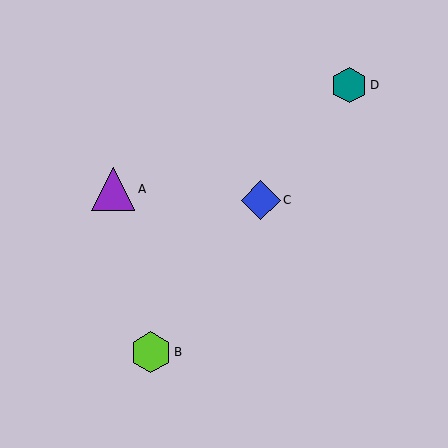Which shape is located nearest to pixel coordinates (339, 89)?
The teal hexagon (labeled D) at (349, 85) is nearest to that location.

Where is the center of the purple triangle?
The center of the purple triangle is at (113, 189).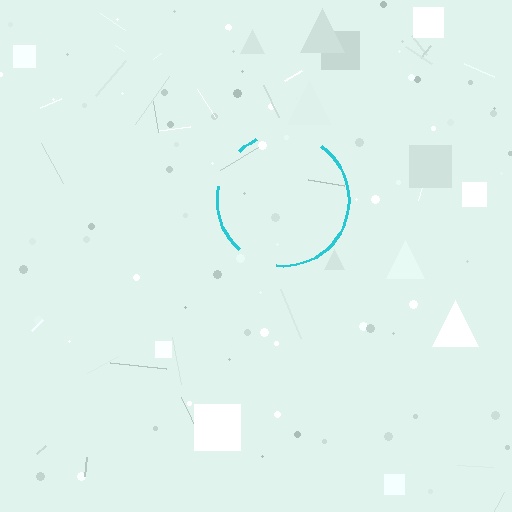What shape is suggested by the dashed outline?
The dashed outline suggests a circle.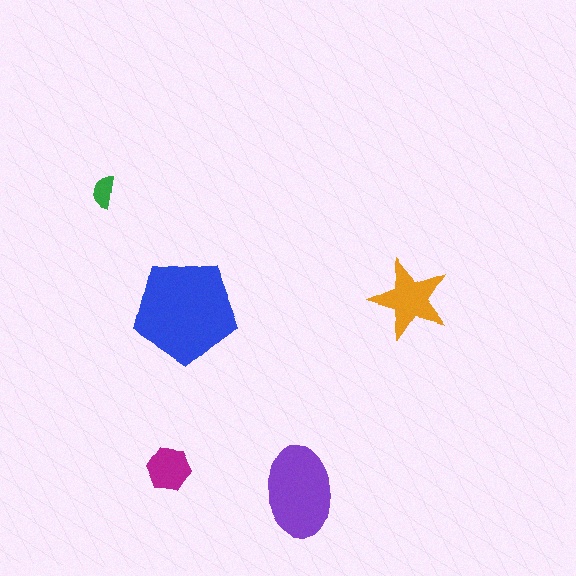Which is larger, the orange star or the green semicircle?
The orange star.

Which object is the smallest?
The green semicircle.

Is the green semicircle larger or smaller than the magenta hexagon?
Smaller.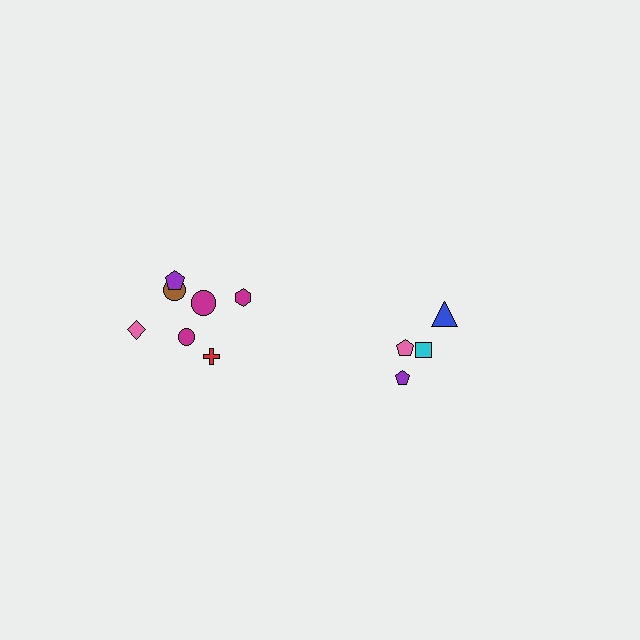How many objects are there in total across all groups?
There are 11 objects.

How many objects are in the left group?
There are 7 objects.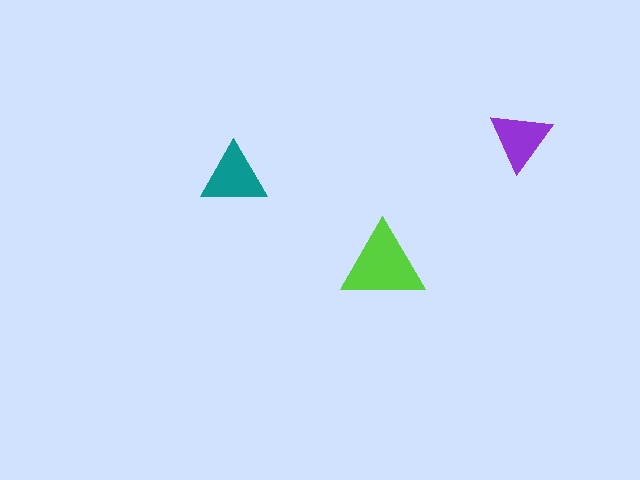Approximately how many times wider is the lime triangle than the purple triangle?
About 1.5 times wider.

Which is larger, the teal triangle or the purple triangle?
The teal one.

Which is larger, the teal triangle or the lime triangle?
The lime one.